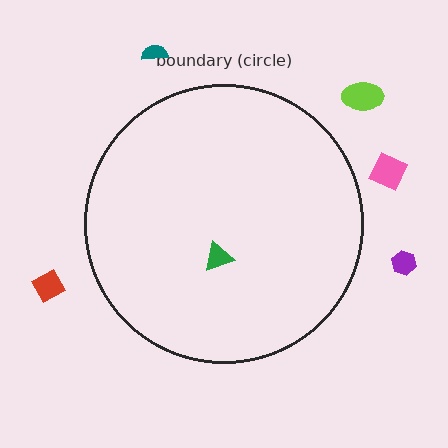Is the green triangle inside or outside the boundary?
Inside.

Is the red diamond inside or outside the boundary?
Outside.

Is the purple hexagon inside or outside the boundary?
Outside.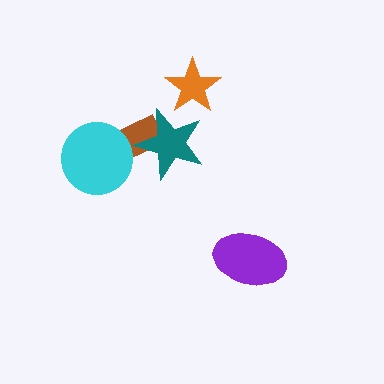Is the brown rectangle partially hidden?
Yes, it is partially covered by another shape.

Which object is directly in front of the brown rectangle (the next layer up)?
The cyan circle is directly in front of the brown rectangle.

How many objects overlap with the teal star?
1 object overlaps with the teal star.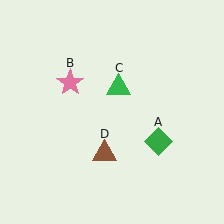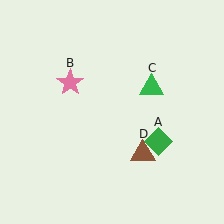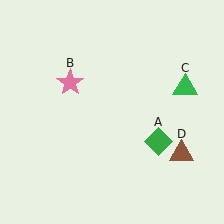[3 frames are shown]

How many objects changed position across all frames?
2 objects changed position: green triangle (object C), brown triangle (object D).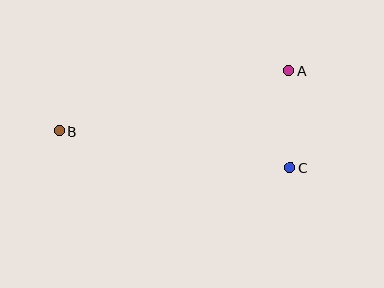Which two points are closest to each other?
Points A and C are closest to each other.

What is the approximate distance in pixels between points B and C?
The distance between B and C is approximately 233 pixels.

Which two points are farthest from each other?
Points A and B are farthest from each other.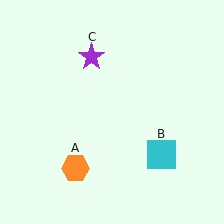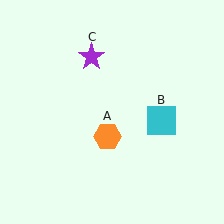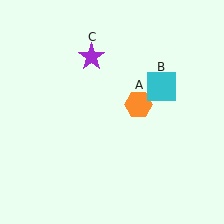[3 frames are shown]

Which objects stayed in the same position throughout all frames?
Purple star (object C) remained stationary.